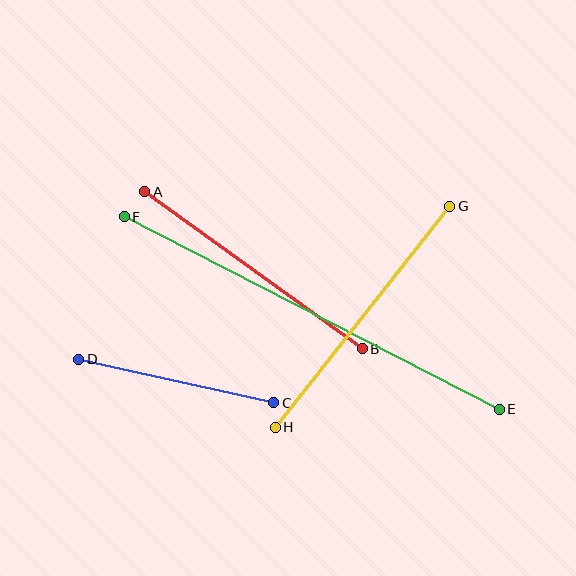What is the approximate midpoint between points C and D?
The midpoint is at approximately (176, 381) pixels.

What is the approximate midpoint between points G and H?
The midpoint is at approximately (362, 317) pixels.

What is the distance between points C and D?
The distance is approximately 200 pixels.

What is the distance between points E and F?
The distance is approximately 422 pixels.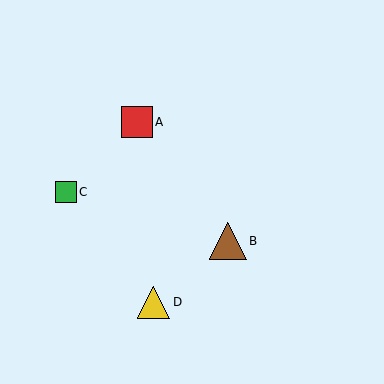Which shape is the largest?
The brown triangle (labeled B) is the largest.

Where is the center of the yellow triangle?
The center of the yellow triangle is at (154, 302).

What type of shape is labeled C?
Shape C is a green square.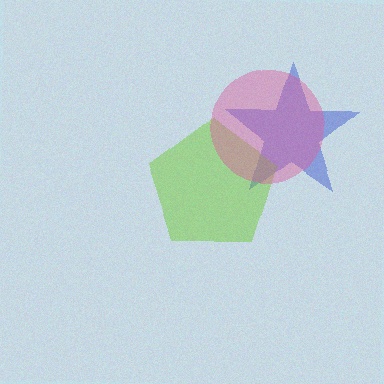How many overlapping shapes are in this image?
There are 3 overlapping shapes in the image.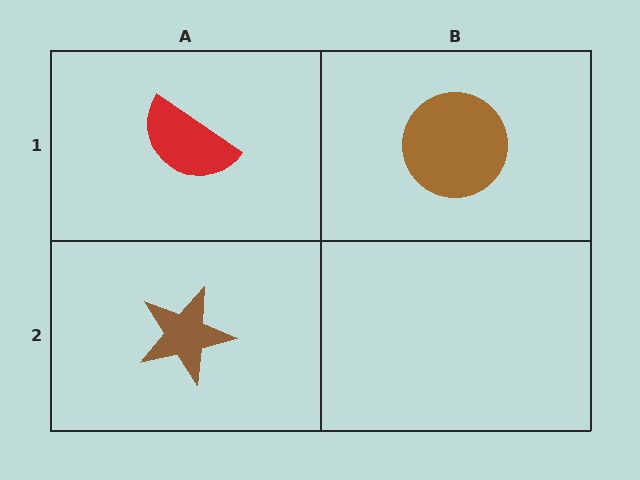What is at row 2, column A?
A brown star.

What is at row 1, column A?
A red semicircle.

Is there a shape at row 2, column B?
No, that cell is empty.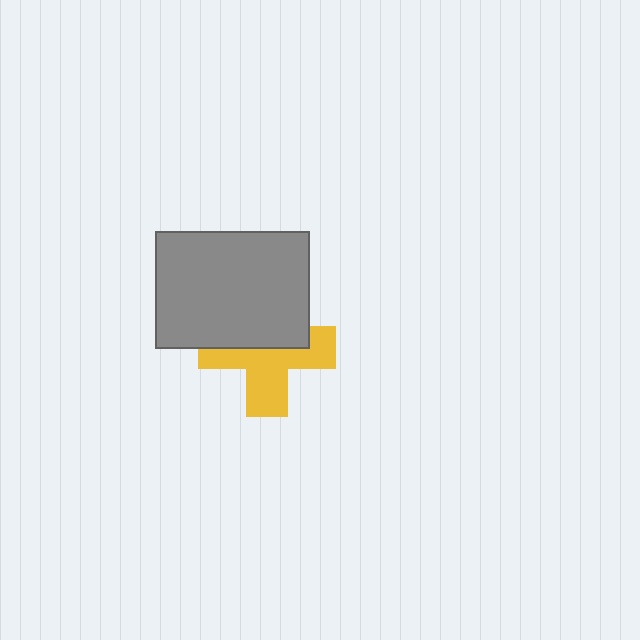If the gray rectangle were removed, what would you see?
You would see the complete yellow cross.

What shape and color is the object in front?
The object in front is a gray rectangle.